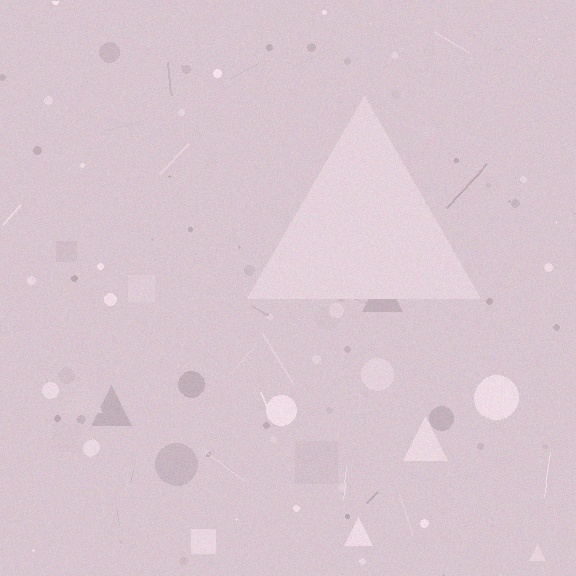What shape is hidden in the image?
A triangle is hidden in the image.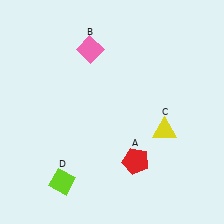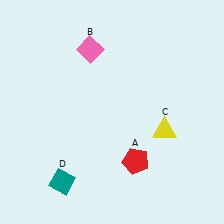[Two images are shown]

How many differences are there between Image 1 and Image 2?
There is 1 difference between the two images.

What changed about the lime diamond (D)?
In Image 1, D is lime. In Image 2, it changed to teal.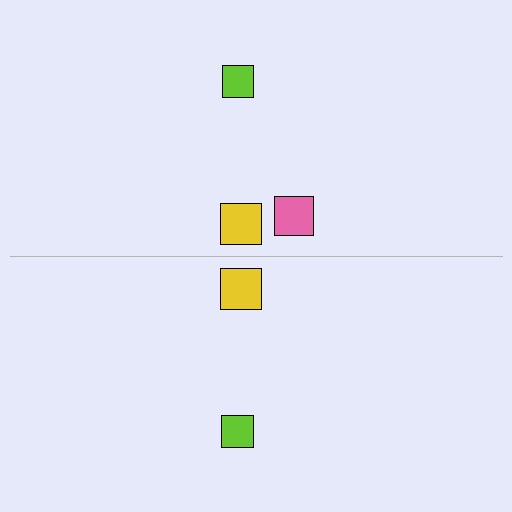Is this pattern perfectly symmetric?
No, the pattern is not perfectly symmetric. A pink square is missing from the bottom side.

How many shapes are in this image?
There are 5 shapes in this image.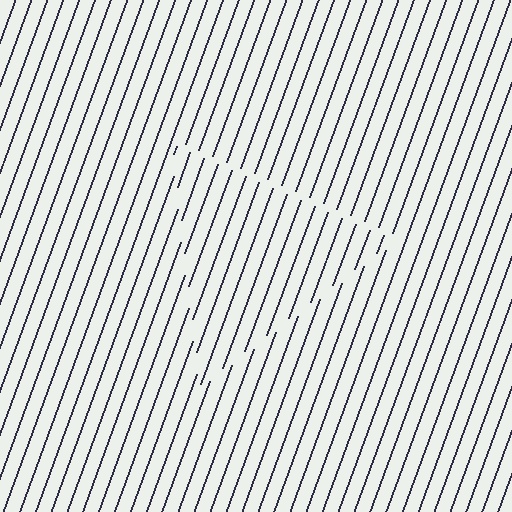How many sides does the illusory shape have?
3 sides — the line-ends trace a triangle.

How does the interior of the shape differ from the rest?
The interior of the shape contains the same grating, shifted by half a period — the contour is defined by the phase discontinuity where line-ends from the inner and outer gratings abut.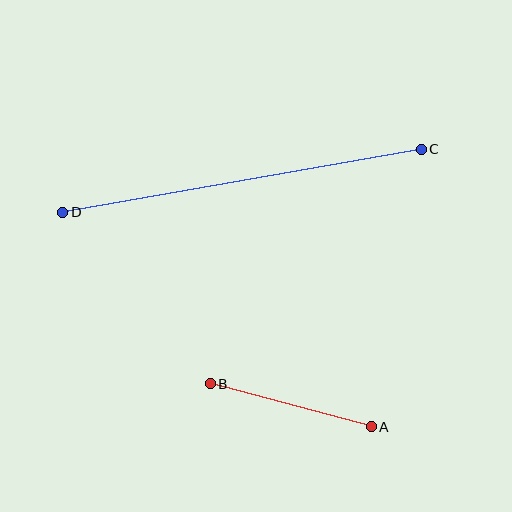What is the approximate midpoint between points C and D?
The midpoint is at approximately (242, 181) pixels.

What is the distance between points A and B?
The distance is approximately 167 pixels.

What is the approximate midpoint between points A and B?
The midpoint is at approximately (291, 405) pixels.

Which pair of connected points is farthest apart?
Points C and D are farthest apart.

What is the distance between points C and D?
The distance is approximately 364 pixels.